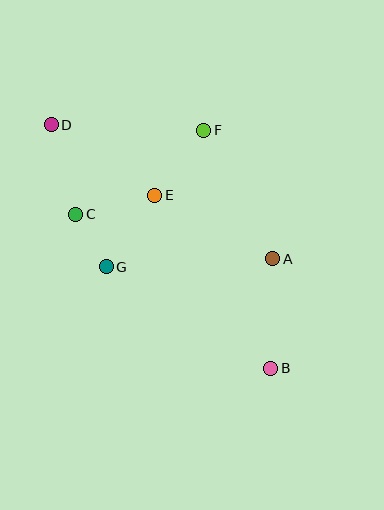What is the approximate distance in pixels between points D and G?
The distance between D and G is approximately 152 pixels.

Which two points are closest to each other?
Points C and G are closest to each other.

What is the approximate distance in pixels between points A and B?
The distance between A and B is approximately 110 pixels.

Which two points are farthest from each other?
Points B and D are farthest from each other.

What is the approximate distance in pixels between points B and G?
The distance between B and G is approximately 193 pixels.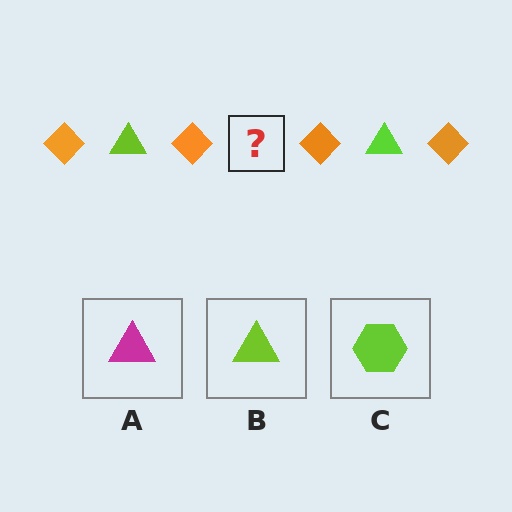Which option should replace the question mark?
Option B.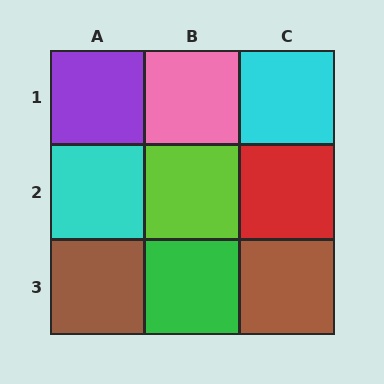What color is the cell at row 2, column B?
Lime.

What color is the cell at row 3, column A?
Brown.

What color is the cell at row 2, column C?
Red.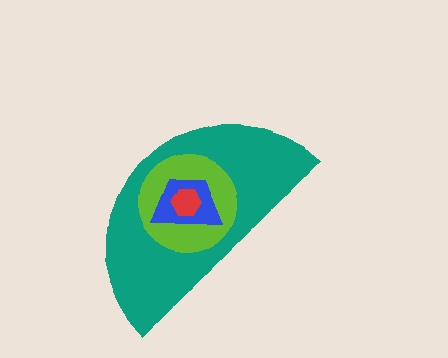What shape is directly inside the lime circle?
The blue trapezoid.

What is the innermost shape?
The red hexagon.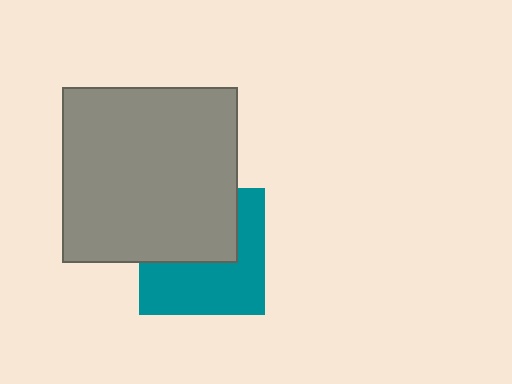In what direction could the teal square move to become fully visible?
The teal square could move down. That would shift it out from behind the gray square entirely.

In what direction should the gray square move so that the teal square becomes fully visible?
The gray square should move up. That is the shortest direction to clear the overlap and leave the teal square fully visible.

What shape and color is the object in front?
The object in front is a gray square.